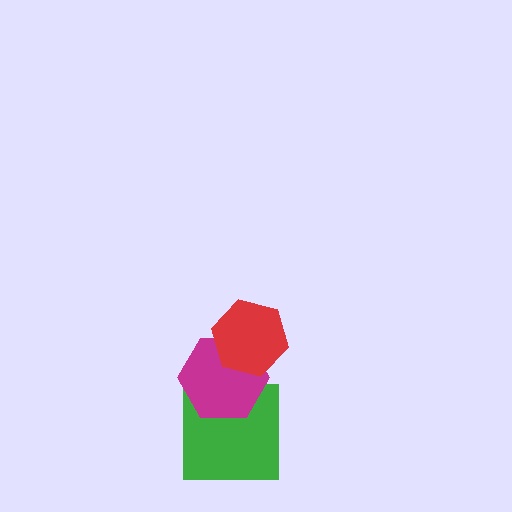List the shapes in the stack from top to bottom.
From top to bottom: the red hexagon, the magenta hexagon, the green square.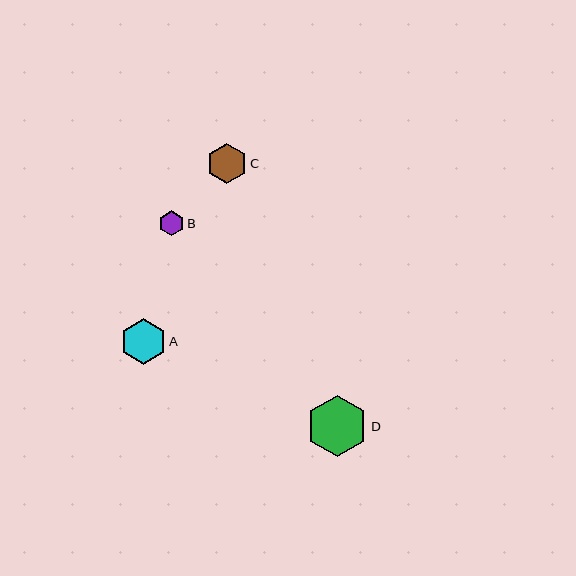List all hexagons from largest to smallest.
From largest to smallest: D, A, C, B.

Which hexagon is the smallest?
Hexagon B is the smallest with a size of approximately 25 pixels.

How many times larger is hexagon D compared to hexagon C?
Hexagon D is approximately 1.5 times the size of hexagon C.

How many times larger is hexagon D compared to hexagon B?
Hexagon D is approximately 2.4 times the size of hexagon B.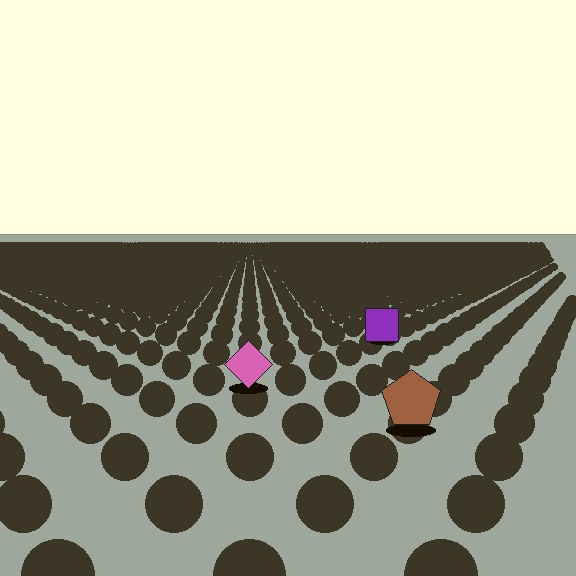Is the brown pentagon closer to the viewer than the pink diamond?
Yes. The brown pentagon is closer — you can tell from the texture gradient: the ground texture is coarser near it.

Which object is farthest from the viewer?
The purple square is farthest from the viewer. It appears smaller and the ground texture around it is denser.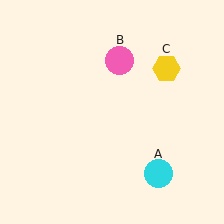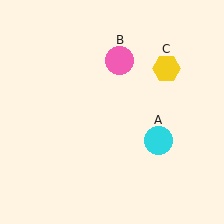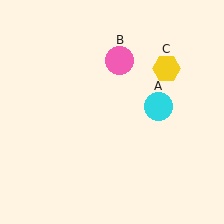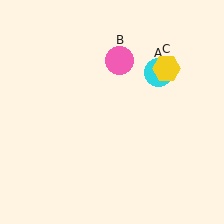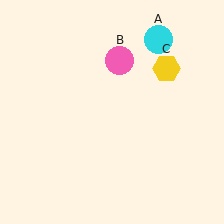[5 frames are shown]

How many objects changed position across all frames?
1 object changed position: cyan circle (object A).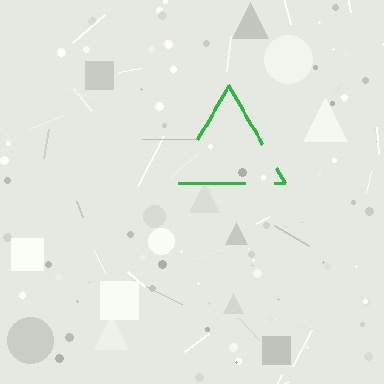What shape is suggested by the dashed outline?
The dashed outline suggests a triangle.